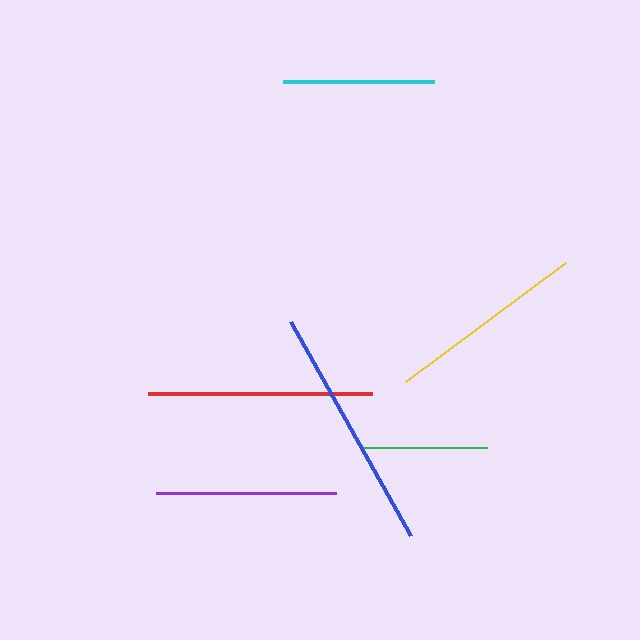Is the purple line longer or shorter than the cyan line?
The purple line is longer than the cyan line.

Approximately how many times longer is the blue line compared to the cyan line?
The blue line is approximately 1.6 times the length of the cyan line.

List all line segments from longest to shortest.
From longest to shortest: blue, red, yellow, purple, cyan, green.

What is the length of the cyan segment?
The cyan segment is approximately 151 pixels long.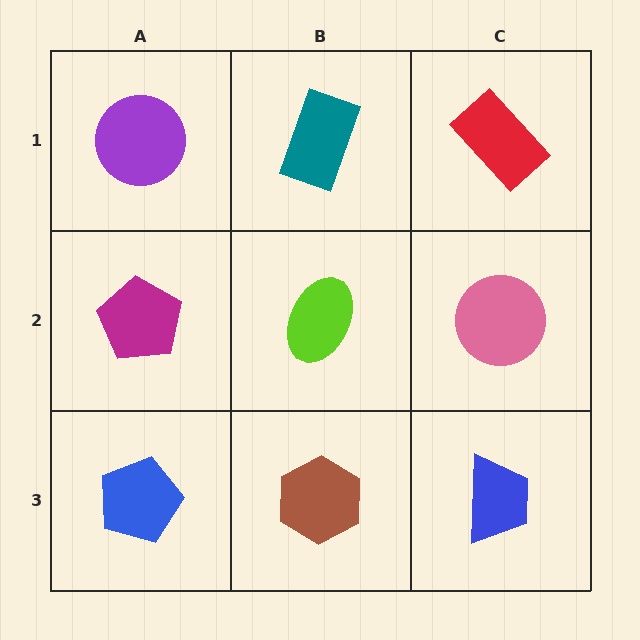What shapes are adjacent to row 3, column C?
A pink circle (row 2, column C), a brown hexagon (row 3, column B).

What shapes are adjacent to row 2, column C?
A red rectangle (row 1, column C), a blue trapezoid (row 3, column C), a lime ellipse (row 2, column B).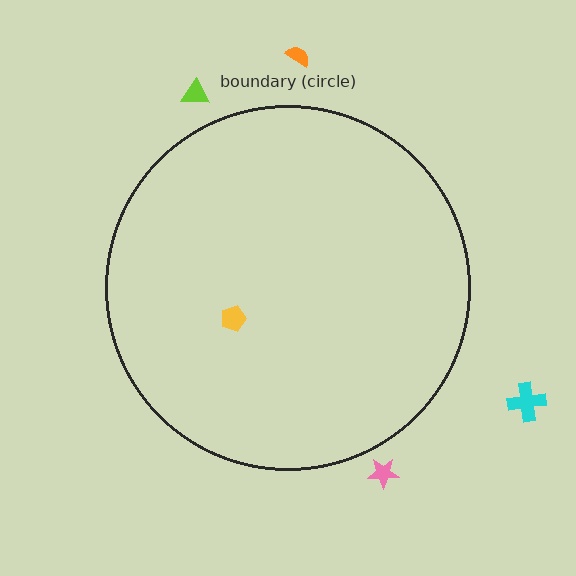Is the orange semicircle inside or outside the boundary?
Outside.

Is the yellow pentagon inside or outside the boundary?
Inside.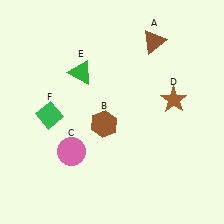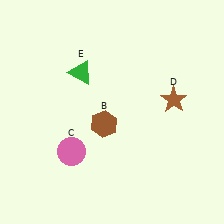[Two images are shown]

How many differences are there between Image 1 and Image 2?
There are 2 differences between the two images.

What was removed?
The green diamond (F), the brown triangle (A) were removed in Image 2.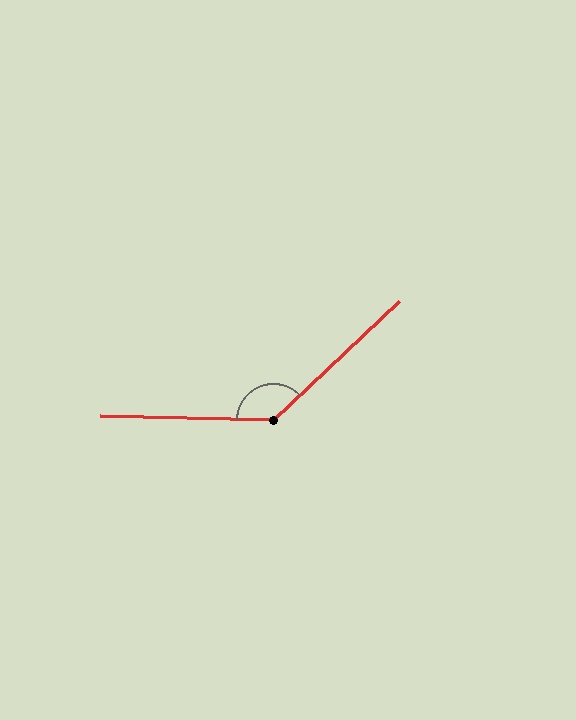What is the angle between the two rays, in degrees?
Approximately 135 degrees.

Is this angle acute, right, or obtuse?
It is obtuse.